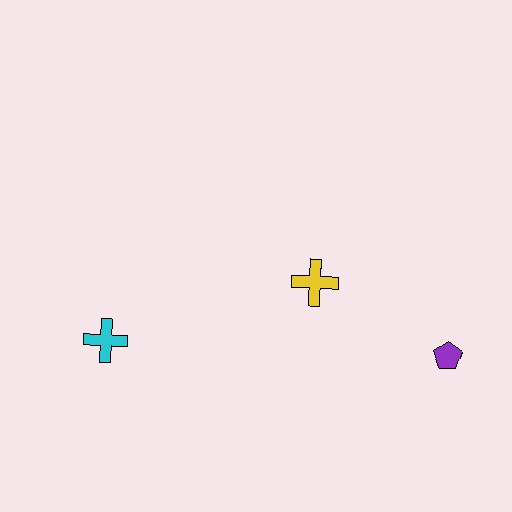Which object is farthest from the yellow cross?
The cyan cross is farthest from the yellow cross.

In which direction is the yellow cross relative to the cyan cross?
The yellow cross is to the right of the cyan cross.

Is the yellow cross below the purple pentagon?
No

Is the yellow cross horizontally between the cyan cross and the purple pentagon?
Yes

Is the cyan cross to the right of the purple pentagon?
No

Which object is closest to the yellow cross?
The purple pentagon is closest to the yellow cross.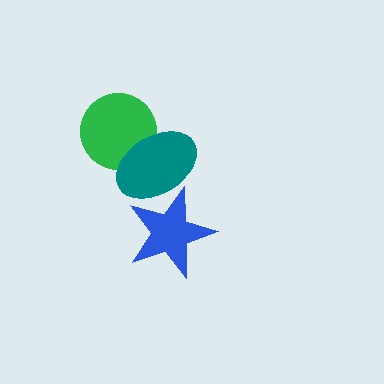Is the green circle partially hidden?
Yes, it is partially covered by another shape.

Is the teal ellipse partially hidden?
Yes, it is partially covered by another shape.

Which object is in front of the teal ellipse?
The blue star is in front of the teal ellipse.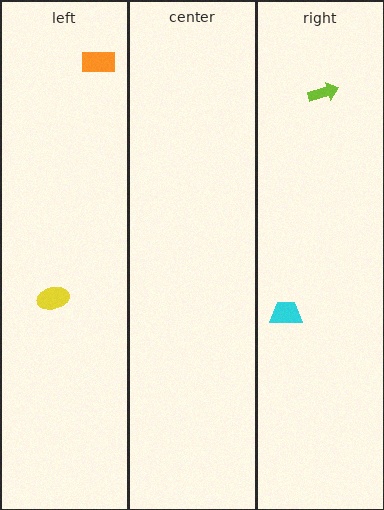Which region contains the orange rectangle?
The left region.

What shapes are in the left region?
The yellow ellipse, the orange rectangle.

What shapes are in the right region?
The lime arrow, the cyan trapezoid.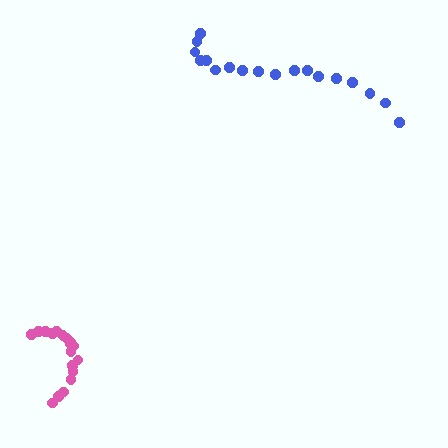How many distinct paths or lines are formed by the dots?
There are 2 distinct paths.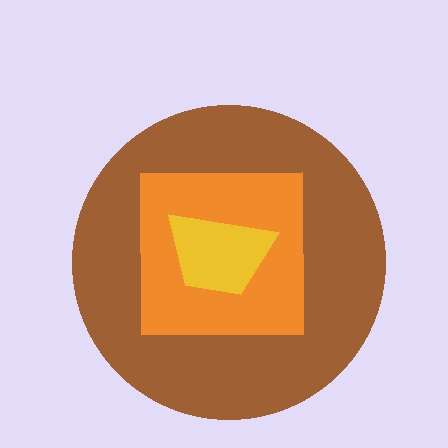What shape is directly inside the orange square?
The yellow trapezoid.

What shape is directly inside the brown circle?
The orange square.